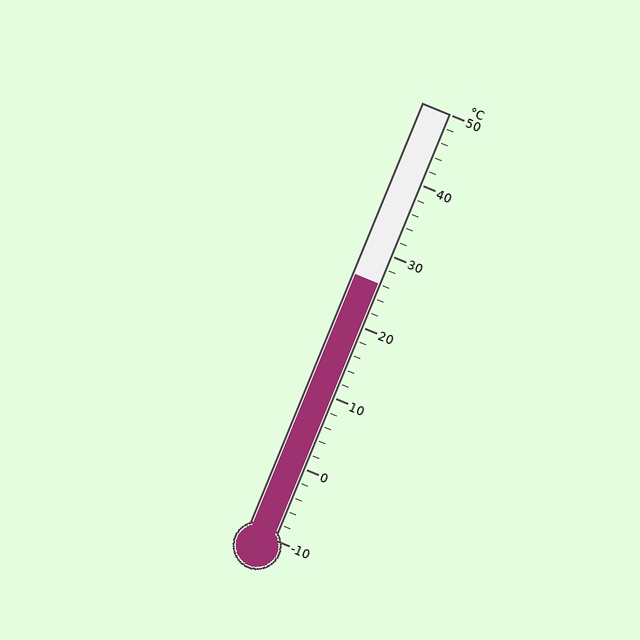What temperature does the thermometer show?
The thermometer shows approximately 26°C.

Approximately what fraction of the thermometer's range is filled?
The thermometer is filled to approximately 60% of its range.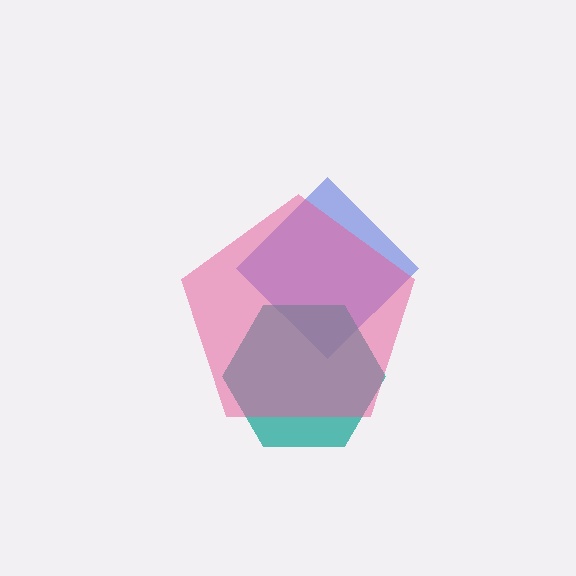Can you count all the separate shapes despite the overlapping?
Yes, there are 3 separate shapes.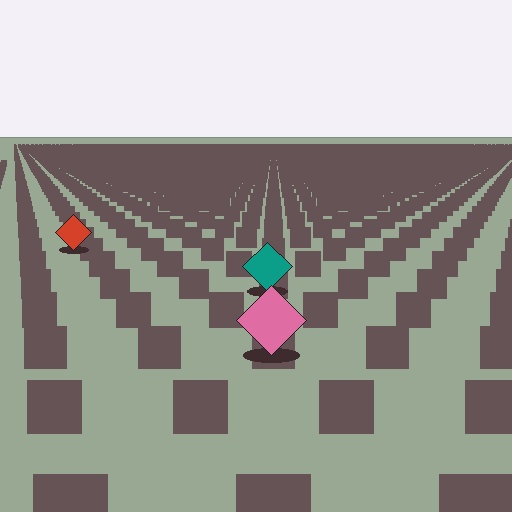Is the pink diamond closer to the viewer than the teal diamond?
Yes. The pink diamond is closer — you can tell from the texture gradient: the ground texture is coarser near it.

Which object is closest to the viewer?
The pink diamond is closest. The texture marks near it are larger and more spread out.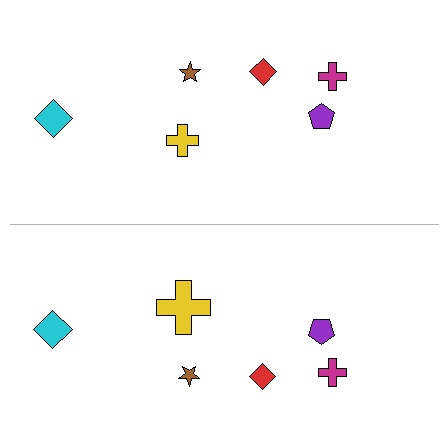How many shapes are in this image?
There are 12 shapes in this image.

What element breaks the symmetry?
The yellow cross on the bottom side has a different size than its mirror counterpart.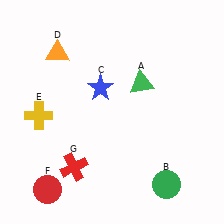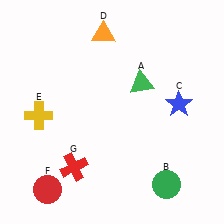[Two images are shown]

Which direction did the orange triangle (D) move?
The orange triangle (D) moved right.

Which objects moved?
The objects that moved are: the blue star (C), the orange triangle (D).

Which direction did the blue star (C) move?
The blue star (C) moved right.